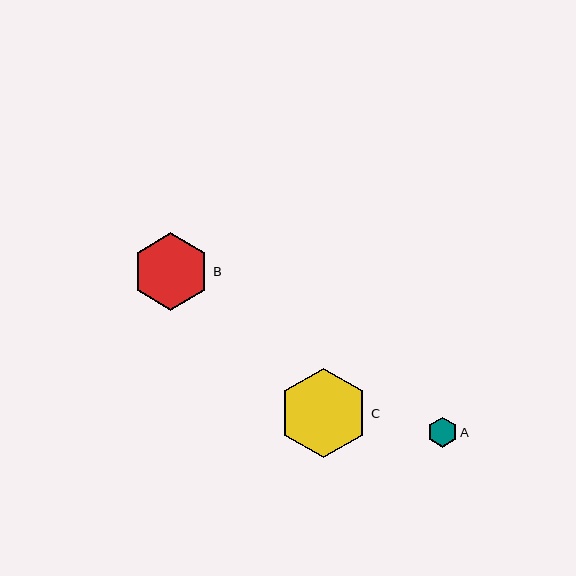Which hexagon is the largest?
Hexagon C is the largest with a size of approximately 90 pixels.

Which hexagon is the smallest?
Hexagon A is the smallest with a size of approximately 30 pixels.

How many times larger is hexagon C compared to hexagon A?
Hexagon C is approximately 3.0 times the size of hexagon A.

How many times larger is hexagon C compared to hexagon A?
Hexagon C is approximately 3.0 times the size of hexagon A.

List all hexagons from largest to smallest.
From largest to smallest: C, B, A.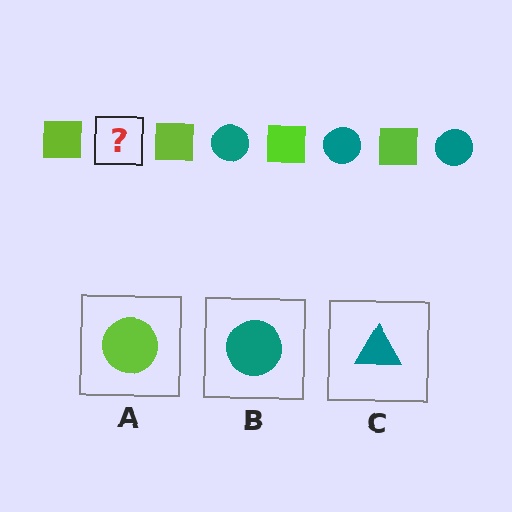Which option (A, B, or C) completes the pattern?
B.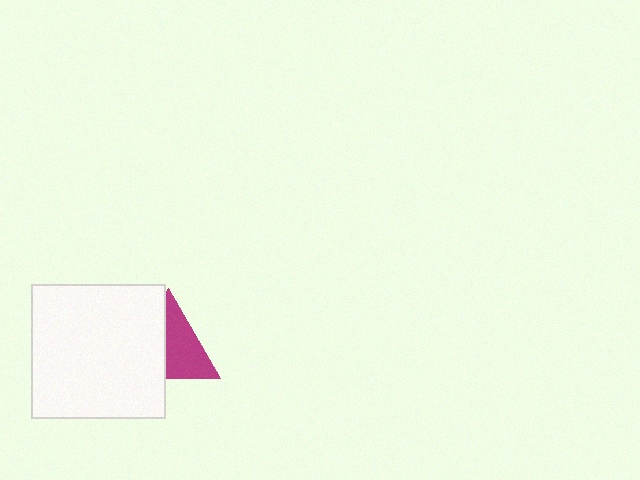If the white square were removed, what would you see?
You would see the complete magenta triangle.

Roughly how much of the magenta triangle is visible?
About half of it is visible (roughly 56%).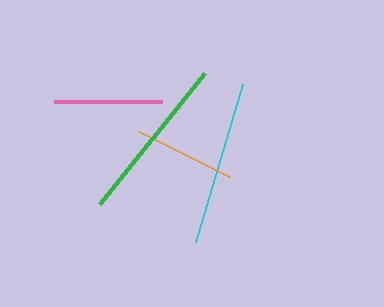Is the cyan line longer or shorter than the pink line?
The cyan line is longer than the pink line.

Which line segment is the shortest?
The orange line is the shortest at approximately 101 pixels.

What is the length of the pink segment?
The pink segment is approximately 108 pixels long.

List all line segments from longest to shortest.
From longest to shortest: green, cyan, pink, orange.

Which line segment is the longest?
The green line is the longest at approximately 167 pixels.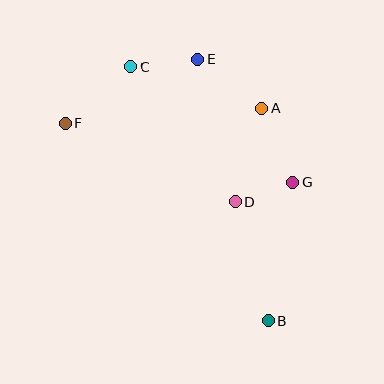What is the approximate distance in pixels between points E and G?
The distance between E and G is approximately 155 pixels.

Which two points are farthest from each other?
Points B and C are farthest from each other.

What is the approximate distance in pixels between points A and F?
The distance between A and F is approximately 197 pixels.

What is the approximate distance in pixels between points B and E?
The distance between B and E is approximately 271 pixels.